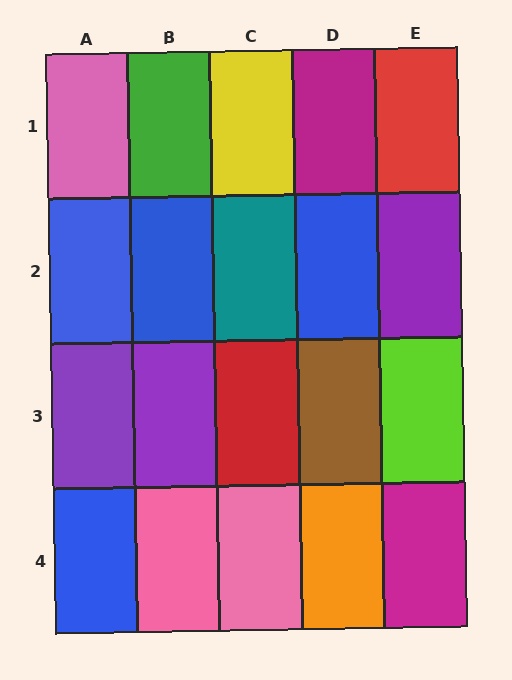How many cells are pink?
3 cells are pink.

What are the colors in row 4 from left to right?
Blue, pink, pink, orange, magenta.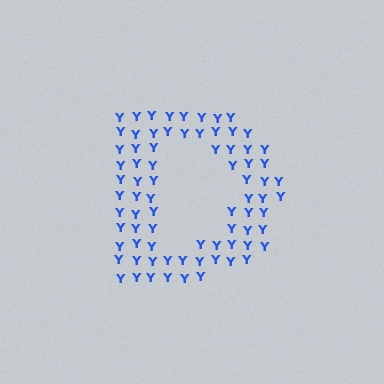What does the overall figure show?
The overall figure shows the letter D.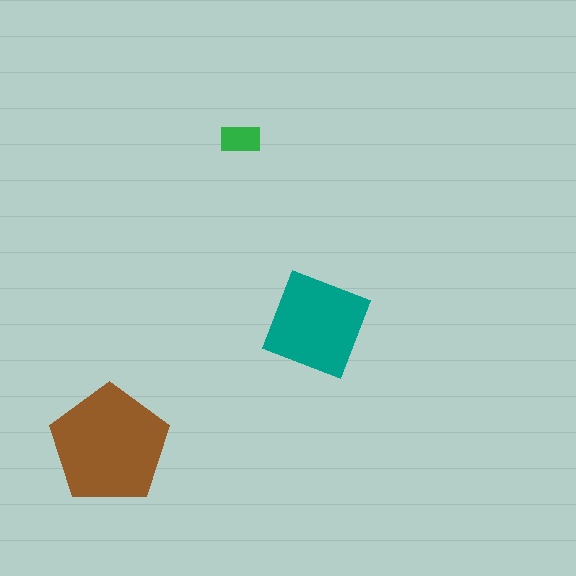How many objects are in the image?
There are 3 objects in the image.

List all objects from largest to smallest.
The brown pentagon, the teal diamond, the green rectangle.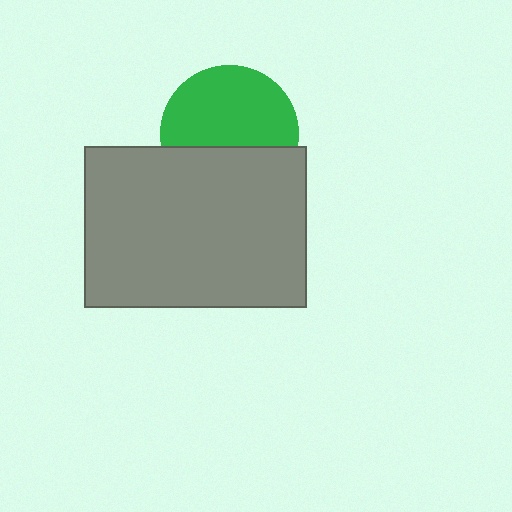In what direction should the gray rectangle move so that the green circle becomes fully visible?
The gray rectangle should move down. That is the shortest direction to clear the overlap and leave the green circle fully visible.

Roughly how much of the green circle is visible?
About half of it is visible (roughly 61%).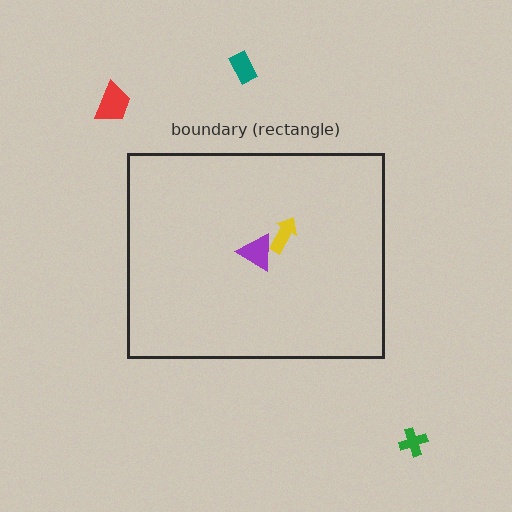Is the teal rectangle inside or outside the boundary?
Outside.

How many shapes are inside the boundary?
2 inside, 3 outside.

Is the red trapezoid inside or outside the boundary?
Outside.